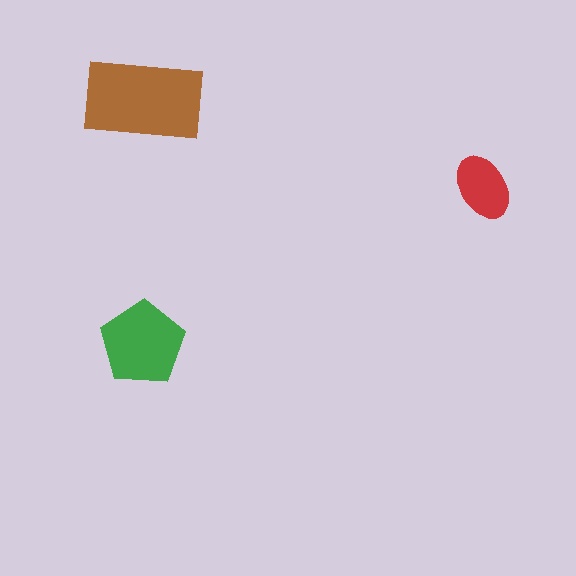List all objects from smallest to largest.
The red ellipse, the green pentagon, the brown rectangle.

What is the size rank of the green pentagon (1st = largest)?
2nd.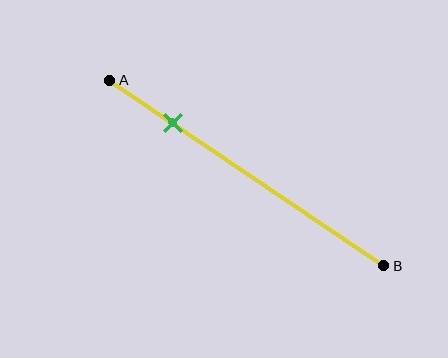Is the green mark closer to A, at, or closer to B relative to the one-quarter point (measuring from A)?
The green mark is approximately at the one-quarter point of segment AB.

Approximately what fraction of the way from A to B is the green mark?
The green mark is approximately 25% of the way from A to B.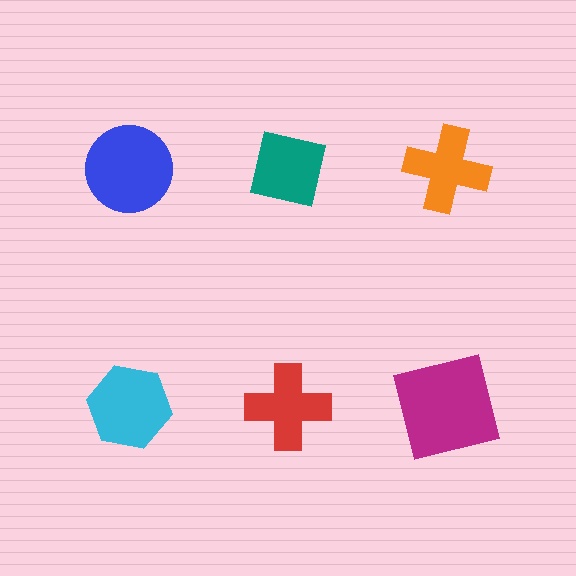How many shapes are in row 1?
3 shapes.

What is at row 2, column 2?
A red cross.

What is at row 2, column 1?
A cyan hexagon.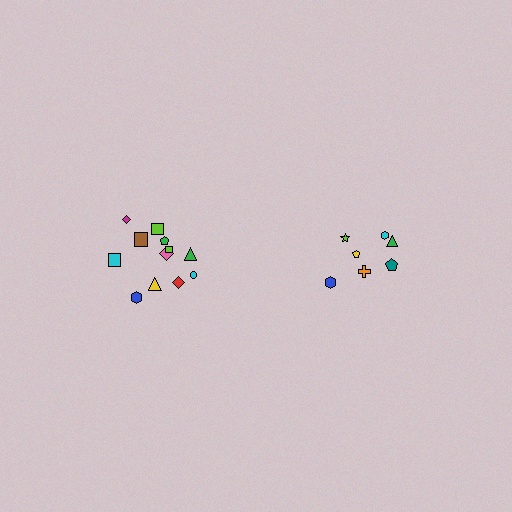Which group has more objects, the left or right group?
The left group.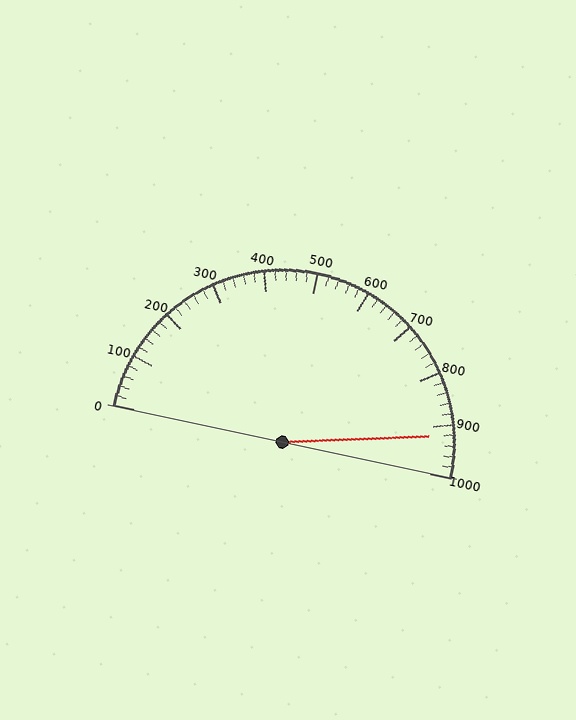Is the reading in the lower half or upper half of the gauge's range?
The reading is in the upper half of the range (0 to 1000).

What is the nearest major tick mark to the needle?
The nearest major tick mark is 900.